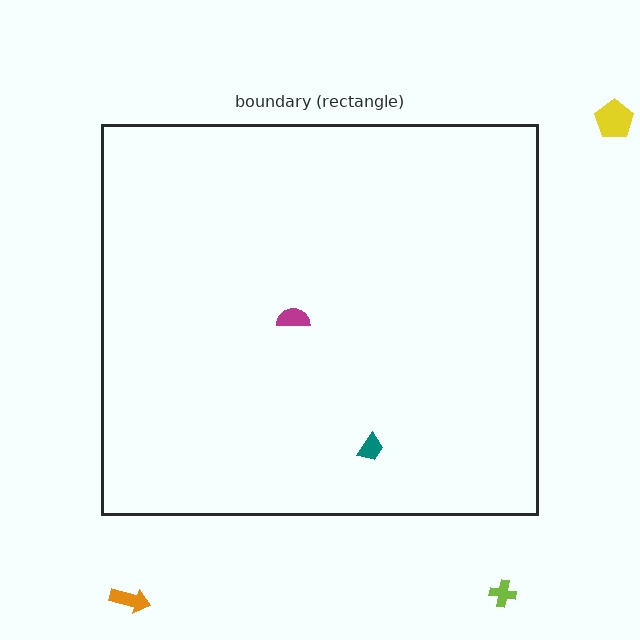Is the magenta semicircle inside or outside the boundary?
Inside.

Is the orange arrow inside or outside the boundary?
Outside.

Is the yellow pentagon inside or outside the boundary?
Outside.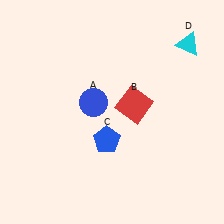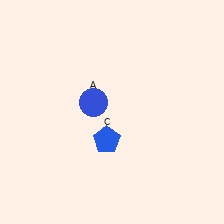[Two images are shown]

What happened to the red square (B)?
The red square (B) was removed in Image 2. It was in the top-right area of Image 1.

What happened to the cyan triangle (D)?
The cyan triangle (D) was removed in Image 2. It was in the top-right area of Image 1.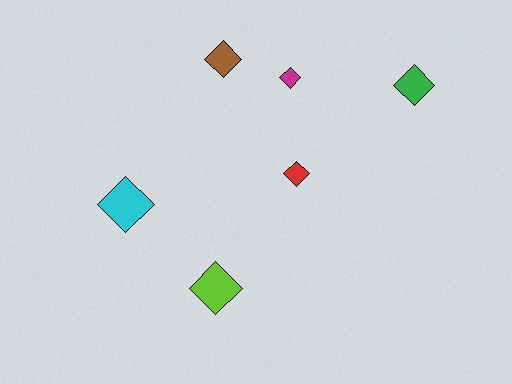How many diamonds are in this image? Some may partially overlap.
There are 6 diamonds.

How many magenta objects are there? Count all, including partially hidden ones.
There is 1 magenta object.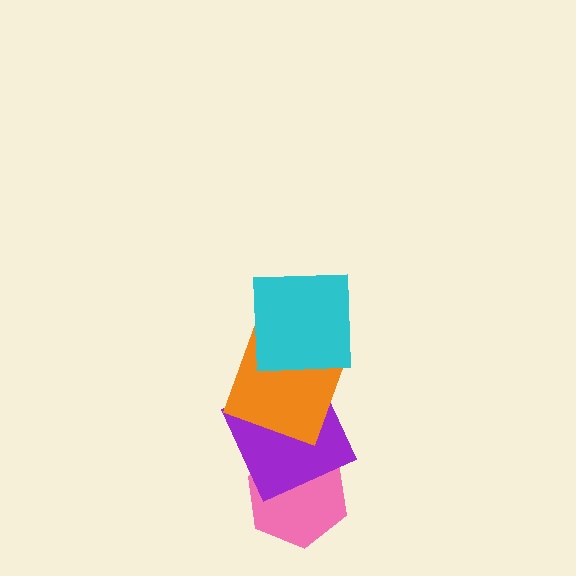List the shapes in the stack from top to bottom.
From top to bottom: the cyan square, the orange square, the purple square, the pink hexagon.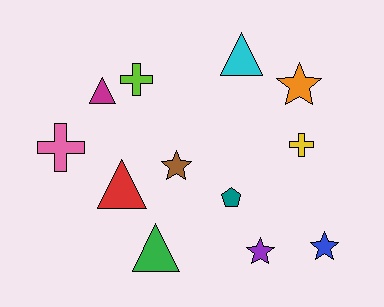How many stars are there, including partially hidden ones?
There are 4 stars.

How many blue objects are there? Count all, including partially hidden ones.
There is 1 blue object.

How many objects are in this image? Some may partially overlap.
There are 12 objects.